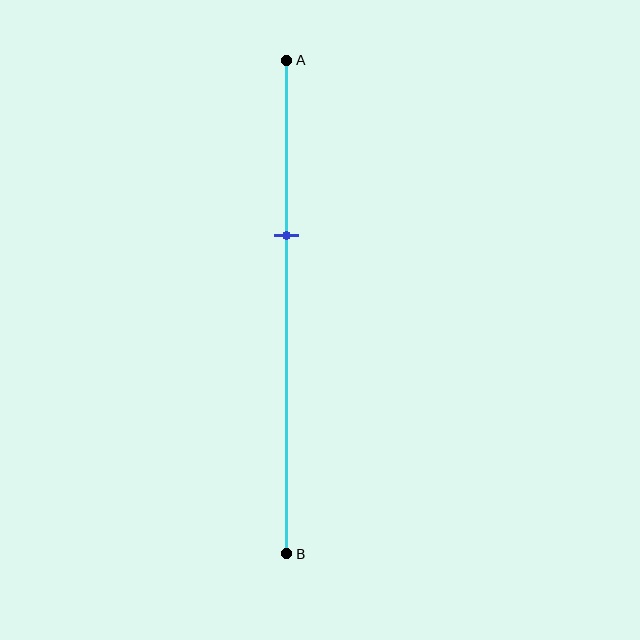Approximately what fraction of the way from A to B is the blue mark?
The blue mark is approximately 35% of the way from A to B.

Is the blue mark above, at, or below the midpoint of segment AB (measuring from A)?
The blue mark is above the midpoint of segment AB.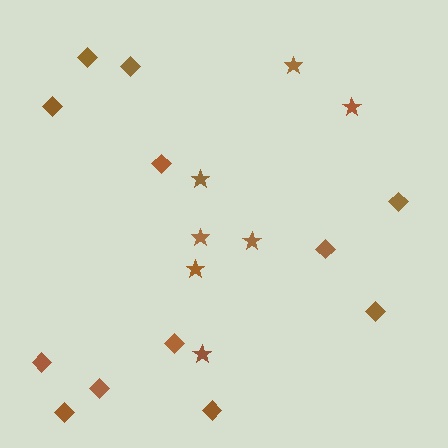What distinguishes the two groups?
There are 2 groups: one group of stars (7) and one group of diamonds (12).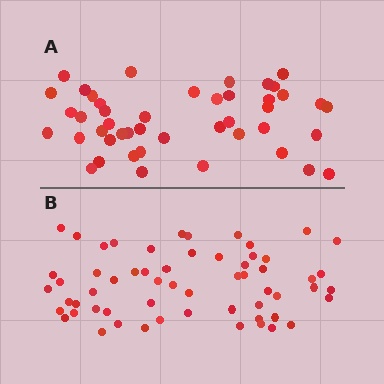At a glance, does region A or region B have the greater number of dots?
Region B (the bottom region) has more dots.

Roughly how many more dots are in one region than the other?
Region B has approximately 15 more dots than region A.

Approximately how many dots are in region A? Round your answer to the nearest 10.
About 40 dots. (The exact count is 45, which rounds to 40.)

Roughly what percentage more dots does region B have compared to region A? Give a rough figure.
About 30% more.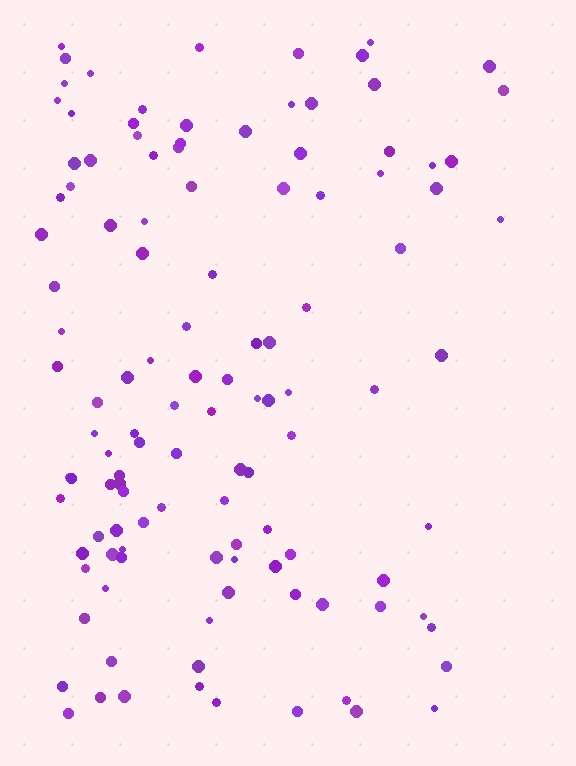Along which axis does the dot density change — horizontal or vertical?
Horizontal.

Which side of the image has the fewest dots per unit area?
The right.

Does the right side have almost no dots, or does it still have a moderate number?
Still a moderate number, just noticeably fewer than the left.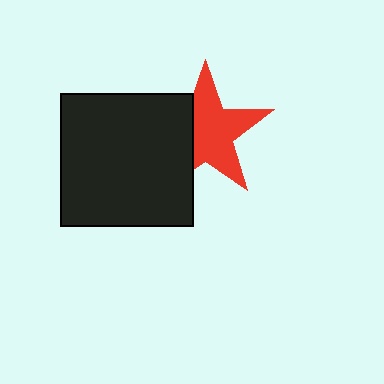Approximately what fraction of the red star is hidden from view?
Roughly 33% of the red star is hidden behind the black square.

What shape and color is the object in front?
The object in front is a black square.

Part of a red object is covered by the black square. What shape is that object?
It is a star.